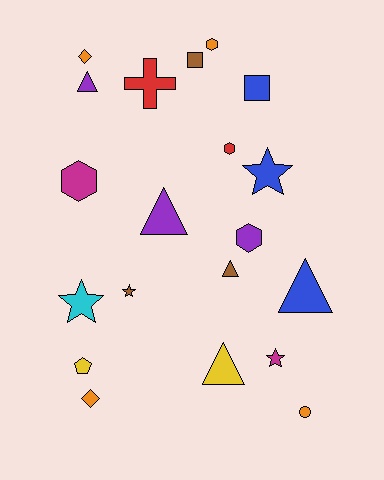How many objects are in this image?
There are 20 objects.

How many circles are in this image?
There is 1 circle.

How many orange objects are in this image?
There are 4 orange objects.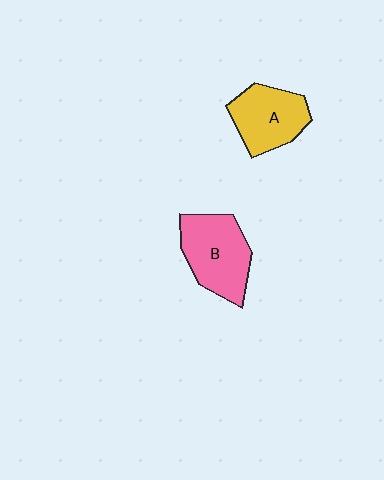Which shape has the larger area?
Shape B (pink).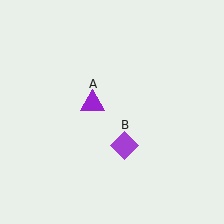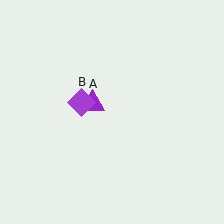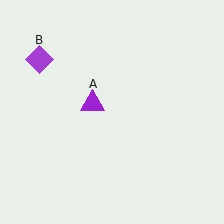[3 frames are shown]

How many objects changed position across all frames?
1 object changed position: purple diamond (object B).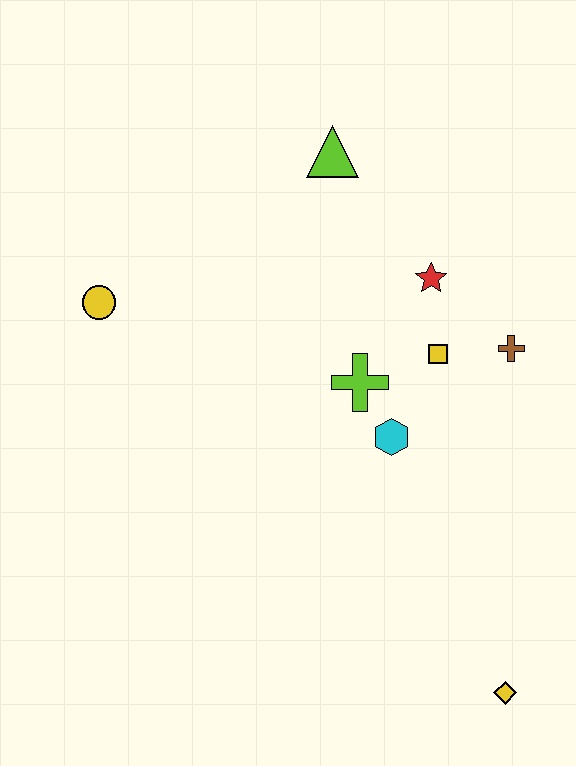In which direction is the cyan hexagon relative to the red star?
The cyan hexagon is below the red star.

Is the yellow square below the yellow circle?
Yes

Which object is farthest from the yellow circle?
The yellow diamond is farthest from the yellow circle.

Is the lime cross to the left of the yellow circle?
No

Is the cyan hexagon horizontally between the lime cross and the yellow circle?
No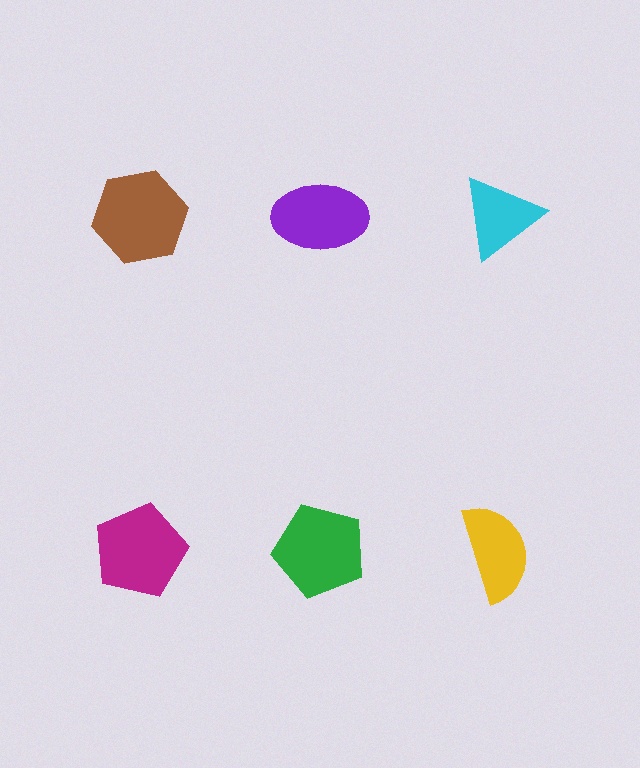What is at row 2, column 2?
A green pentagon.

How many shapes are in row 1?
3 shapes.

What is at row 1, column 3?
A cyan triangle.